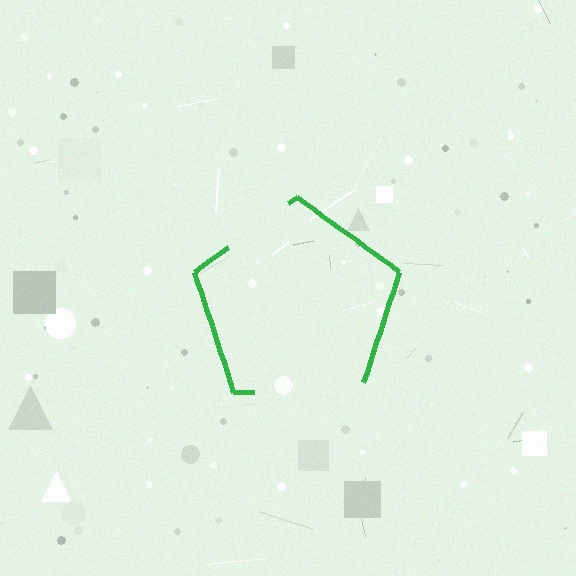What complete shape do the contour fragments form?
The contour fragments form a pentagon.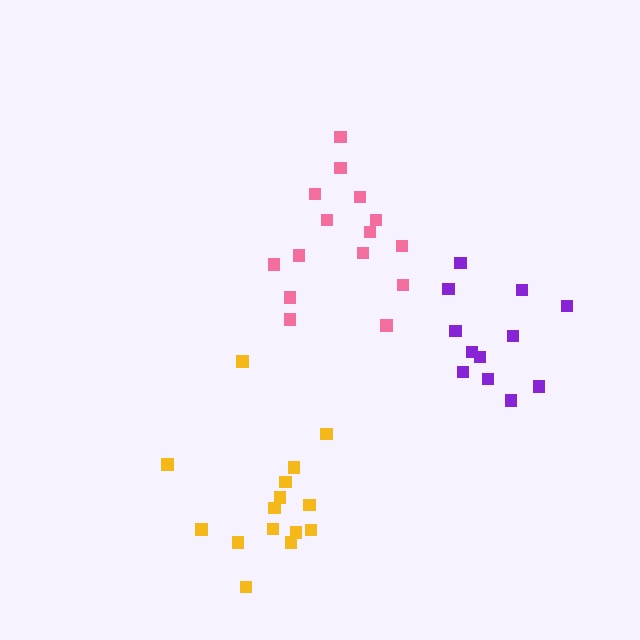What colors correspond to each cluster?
The clusters are colored: pink, purple, yellow.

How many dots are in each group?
Group 1: 15 dots, Group 2: 12 dots, Group 3: 15 dots (42 total).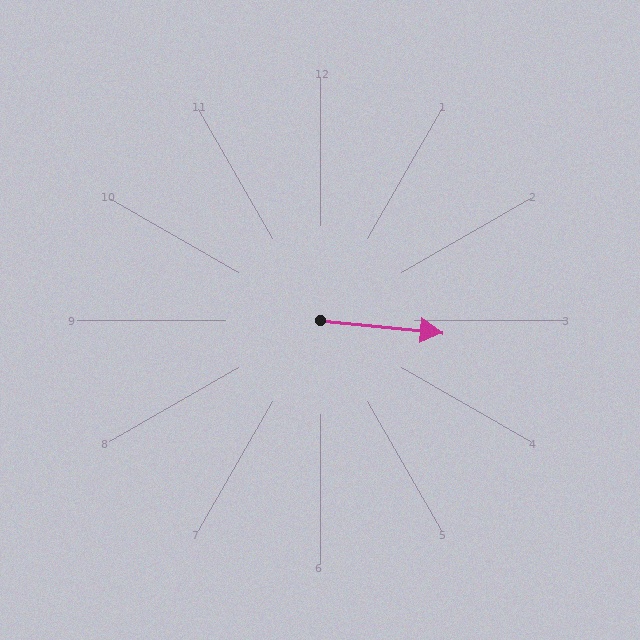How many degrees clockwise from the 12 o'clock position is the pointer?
Approximately 96 degrees.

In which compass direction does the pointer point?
East.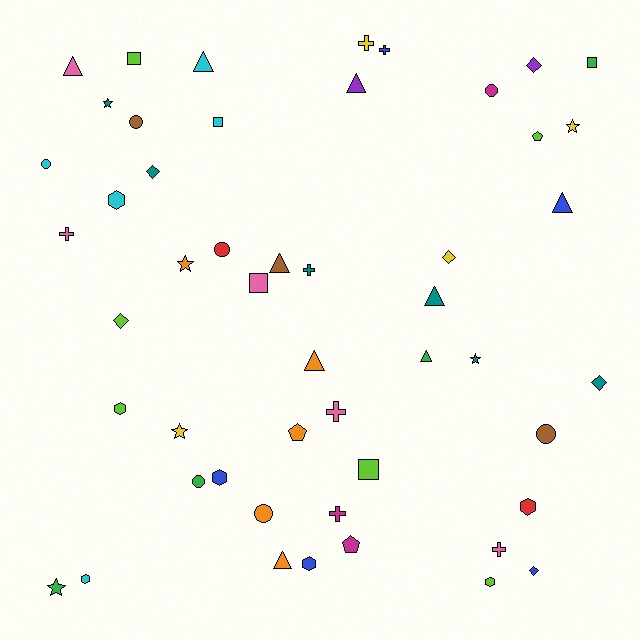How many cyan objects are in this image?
There are 5 cyan objects.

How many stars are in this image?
There are 6 stars.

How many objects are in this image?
There are 50 objects.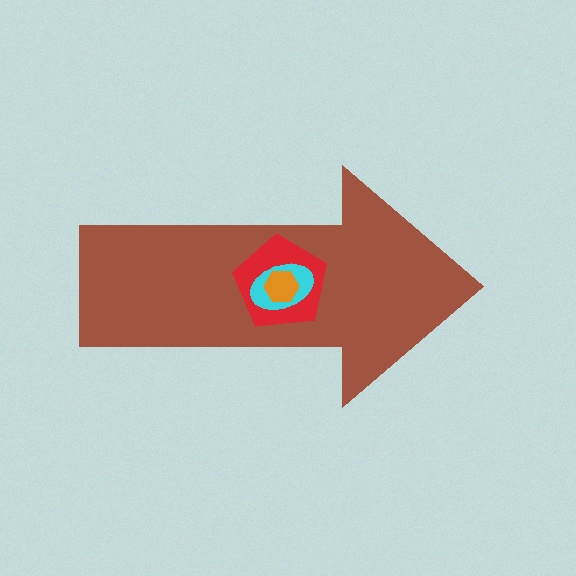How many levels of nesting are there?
4.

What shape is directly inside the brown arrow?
The red pentagon.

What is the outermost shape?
The brown arrow.